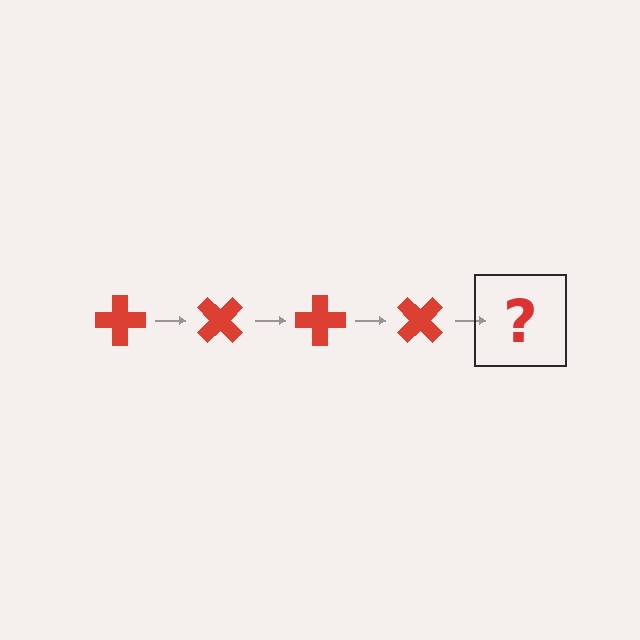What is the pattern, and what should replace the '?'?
The pattern is that the cross rotates 45 degrees each step. The '?' should be a red cross rotated 180 degrees.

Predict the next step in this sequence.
The next step is a red cross rotated 180 degrees.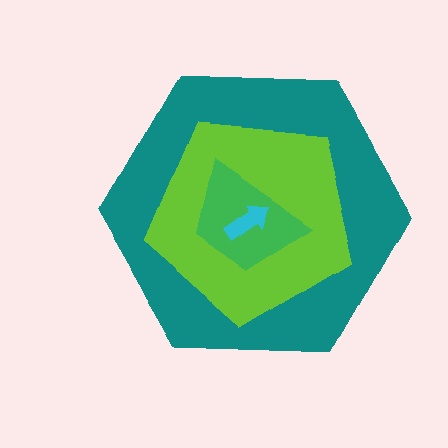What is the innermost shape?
The cyan arrow.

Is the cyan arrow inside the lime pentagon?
Yes.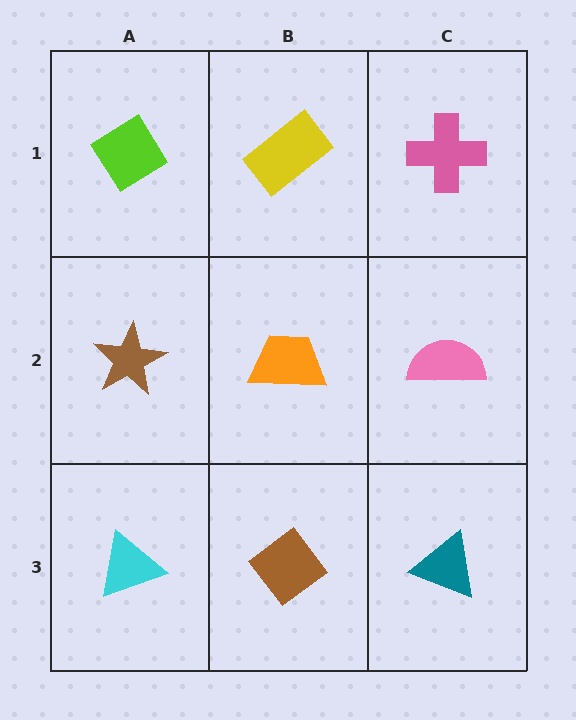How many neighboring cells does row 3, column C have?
2.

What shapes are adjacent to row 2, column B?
A yellow rectangle (row 1, column B), a brown diamond (row 3, column B), a brown star (row 2, column A), a pink semicircle (row 2, column C).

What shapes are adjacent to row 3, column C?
A pink semicircle (row 2, column C), a brown diamond (row 3, column B).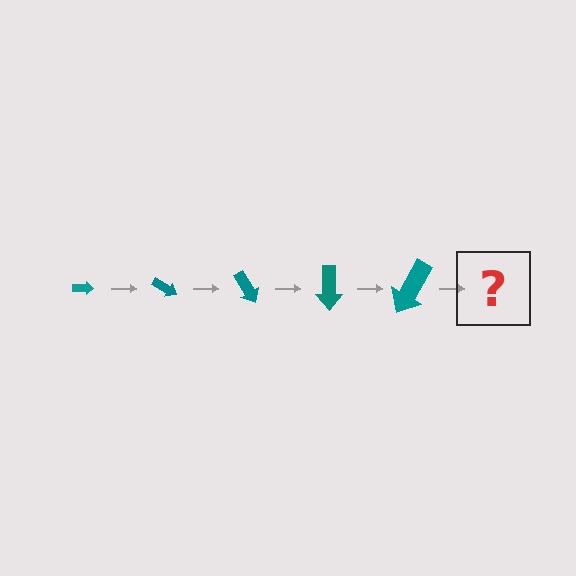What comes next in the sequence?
The next element should be an arrow, larger than the previous one and rotated 150 degrees from the start.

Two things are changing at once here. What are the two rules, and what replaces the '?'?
The two rules are that the arrow grows larger each step and it rotates 30 degrees each step. The '?' should be an arrow, larger than the previous one and rotated 150 degrees from the start.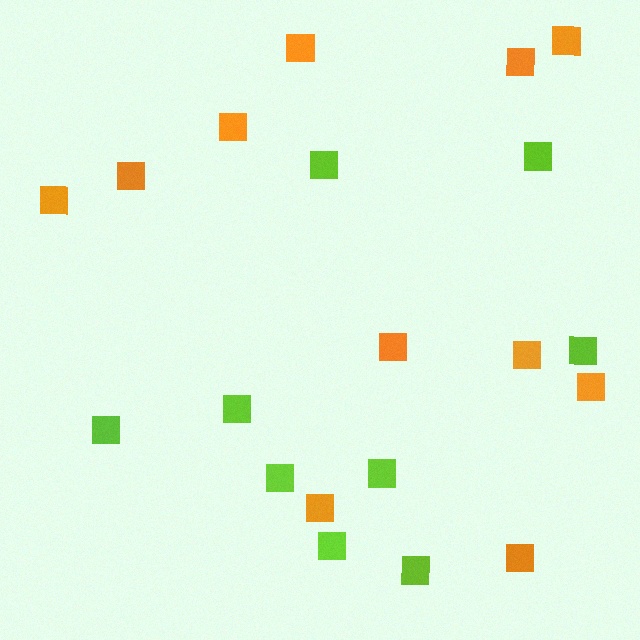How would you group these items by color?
There are 2 groups: one group of lime squares (9) and one group of orange squares (11).